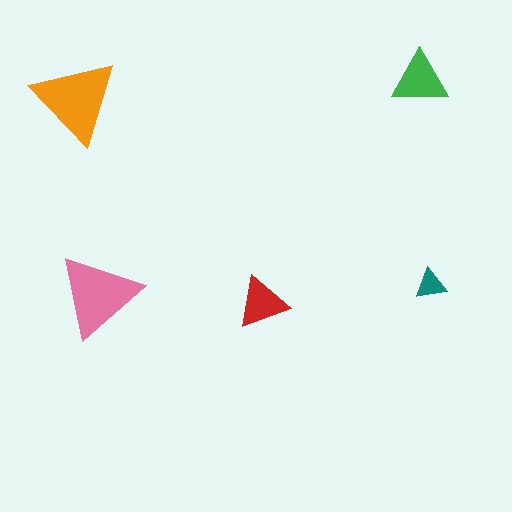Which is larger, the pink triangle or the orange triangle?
The orange one.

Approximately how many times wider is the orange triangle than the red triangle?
About 1.5 times wider.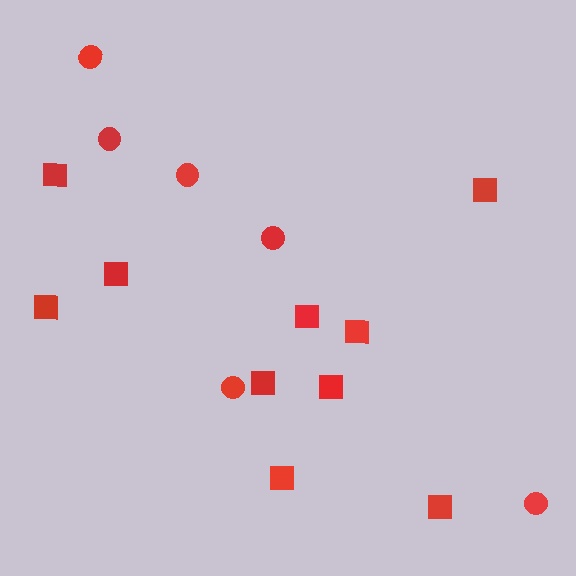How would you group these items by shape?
There are 2 groups: one group of circles (6) and one group of squares (10).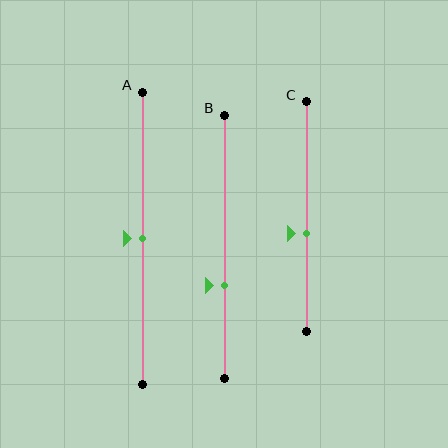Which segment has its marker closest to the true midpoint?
Segment A has its marker closest to the true midpoint.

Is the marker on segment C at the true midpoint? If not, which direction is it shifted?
No, the marker on segment C is shifted downward by about 8% of the segment length.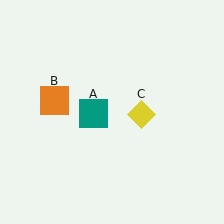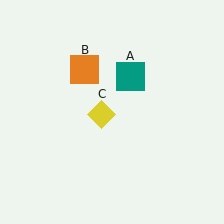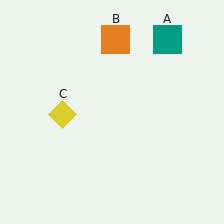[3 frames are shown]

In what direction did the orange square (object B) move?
The orange square (object B) moved up and to the right.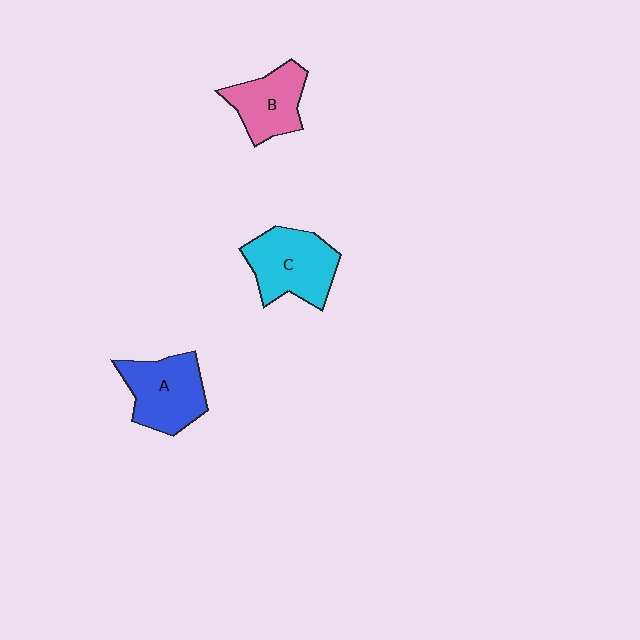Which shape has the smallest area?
Shape B (pink).